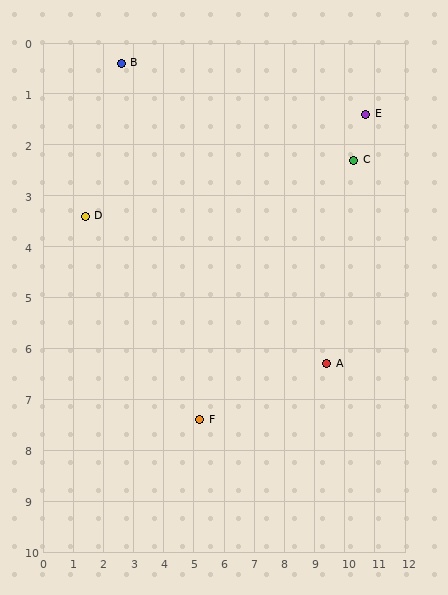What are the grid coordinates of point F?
Point F is at approximately (5.2, 7.4).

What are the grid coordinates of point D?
Point D is at approximately (1.4, 3.4).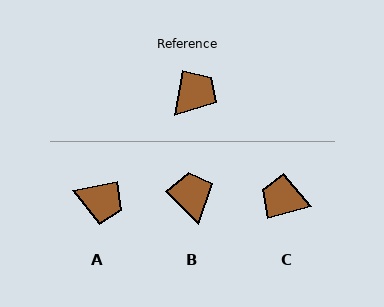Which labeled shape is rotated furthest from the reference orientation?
C, about 114 degrees away.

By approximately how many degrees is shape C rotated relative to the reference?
Approximately 114 degrees counter-clockwise.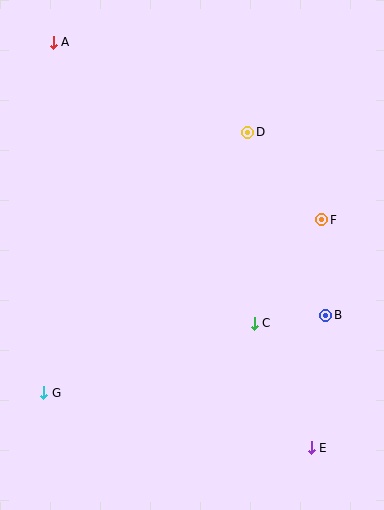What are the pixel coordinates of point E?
Point E is at (311, 448).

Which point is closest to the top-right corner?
Point D is closest to the top-right corner.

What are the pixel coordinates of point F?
Point F is at (322, 220).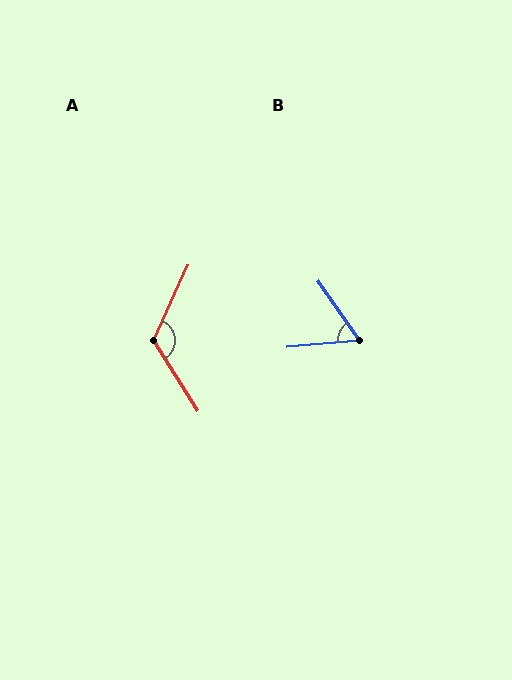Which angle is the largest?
A, at approximately 123 degrees.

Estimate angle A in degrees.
Approximately 123 degrees.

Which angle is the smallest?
B, at approximately 60 degrees.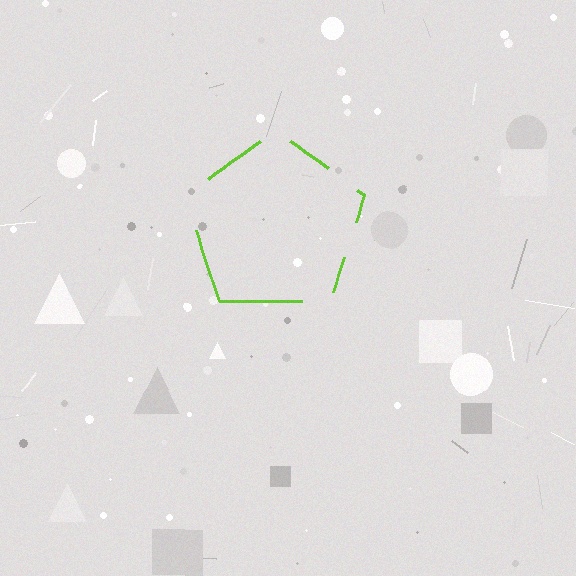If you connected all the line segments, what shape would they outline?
They would outline a pentagon.